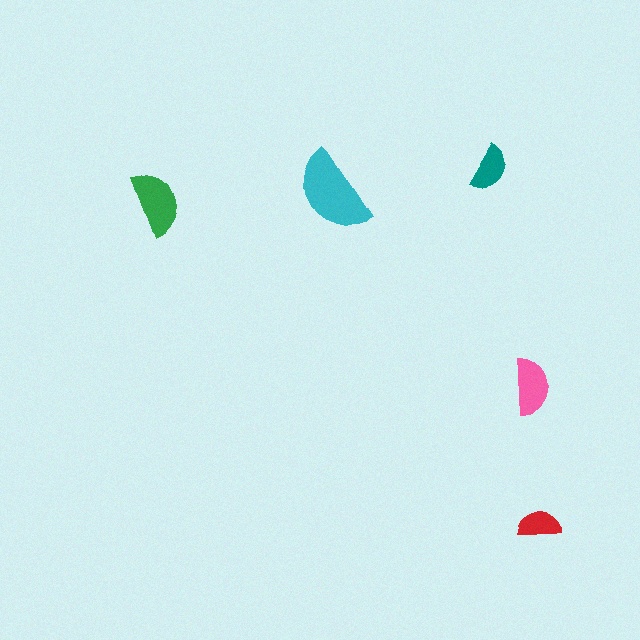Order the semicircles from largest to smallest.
the cyan one, the green one, the pink one, the teal one, the red one.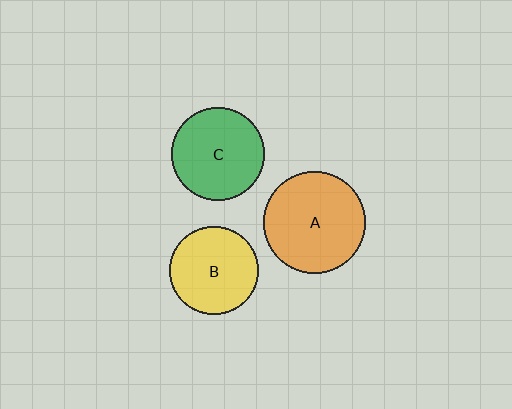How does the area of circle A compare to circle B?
Approximately 1.3 times.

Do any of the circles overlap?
No, none of the circles overlap.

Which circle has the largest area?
Circle A (orange).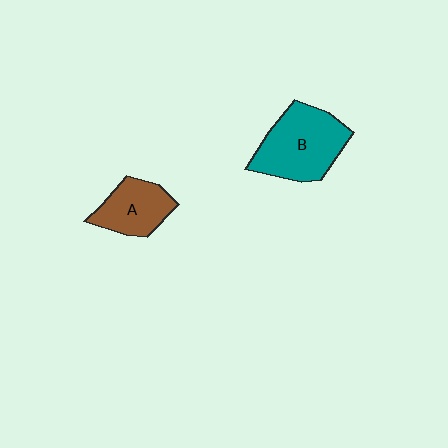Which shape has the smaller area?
Shape A (brown).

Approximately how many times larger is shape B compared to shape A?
Approximately 1.5 times.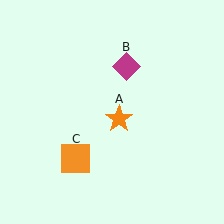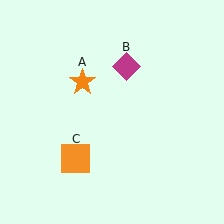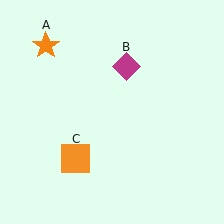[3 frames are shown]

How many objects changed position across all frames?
1 object changed position: orange star (object A).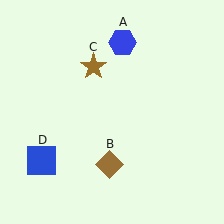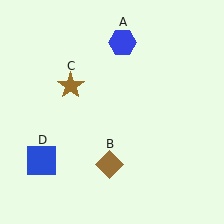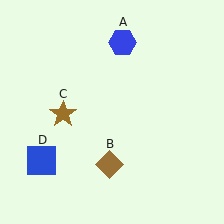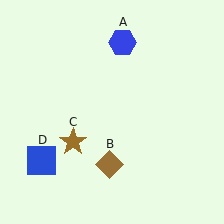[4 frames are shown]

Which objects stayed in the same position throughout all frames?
Blue hexagon (object A) and brown diamond (object B) and blue square (object D) remained stationary.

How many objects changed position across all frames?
1 object changed position: brown star (object C).